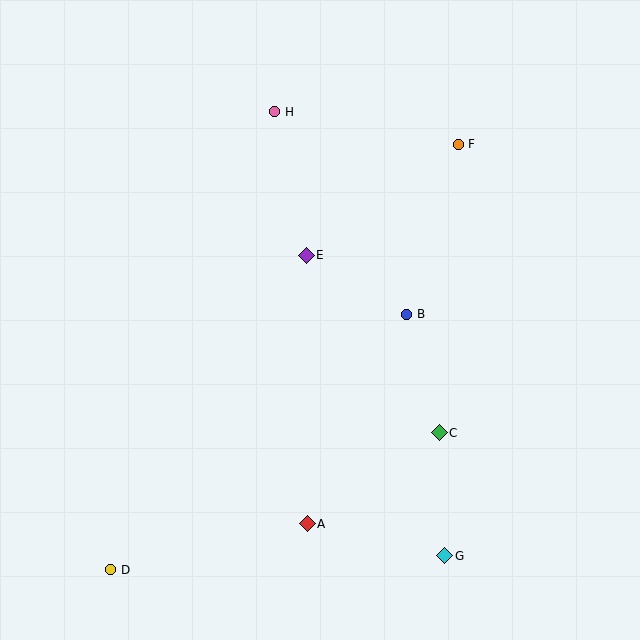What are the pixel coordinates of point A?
Point A is at (307, 524).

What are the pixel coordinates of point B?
Point B is at (407, 314).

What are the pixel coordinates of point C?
Point C is at (439, 433).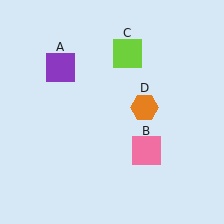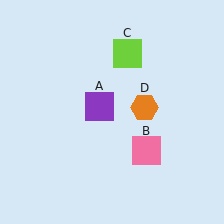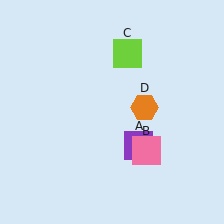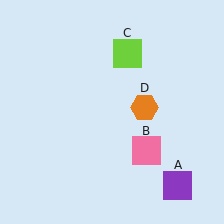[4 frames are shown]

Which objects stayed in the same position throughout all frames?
Pink square (object B) and lime square (object C) and orange hexagon (object D) remained stationary.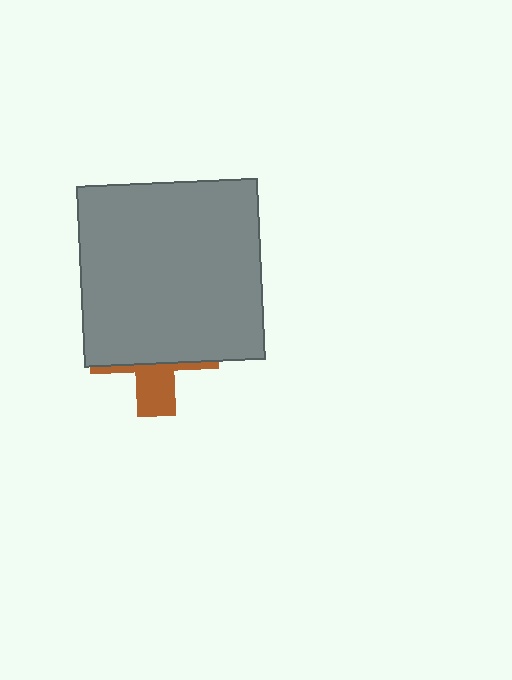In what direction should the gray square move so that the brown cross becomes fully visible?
The gray square should move up. That is the shortest direction to clear the overlap and leave the brown cross fully visible.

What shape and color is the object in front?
The object in front is a gray square.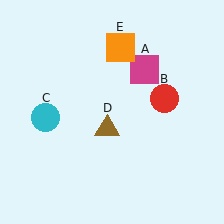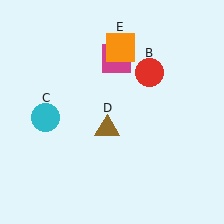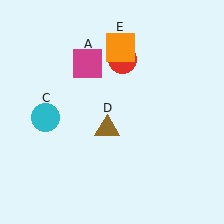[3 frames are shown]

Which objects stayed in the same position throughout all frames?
Cyan circle (object C) and brown triangle (object D) and orange square (object E) remained stationary.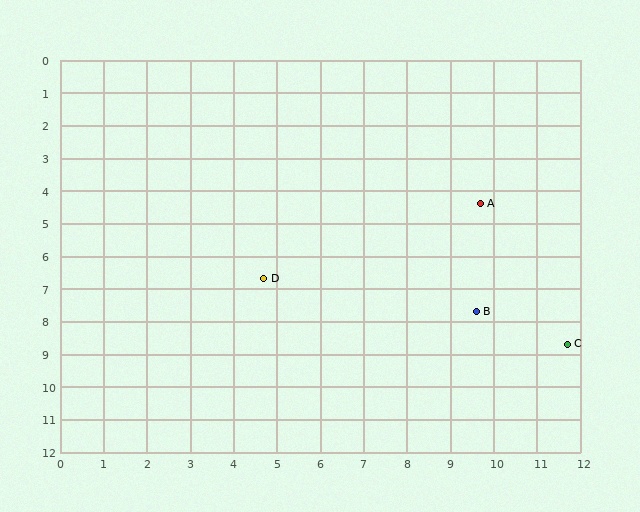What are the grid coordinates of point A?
Point A is at approximately (9.7, 4.4).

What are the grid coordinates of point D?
Point D is at approximately (4.7, 6.7).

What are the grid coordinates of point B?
Point B is at approximately (9.6, 7.7).